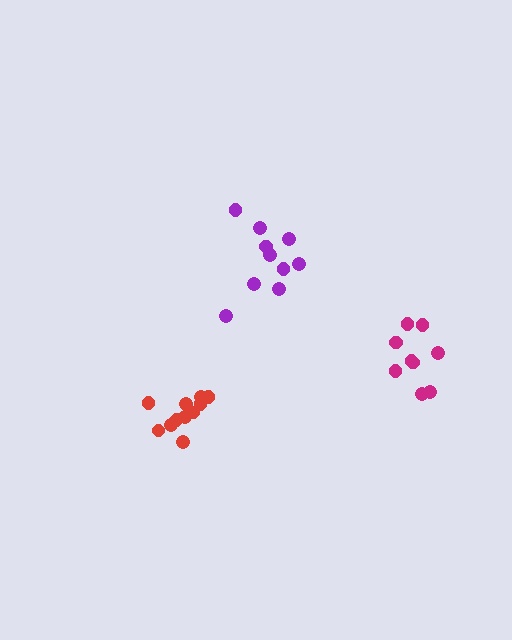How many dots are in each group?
Group 1: 10 dots, Group 2: 11 dots, Group 3: 9 dots (30 total).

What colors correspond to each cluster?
The clusters are colored: purple, red, magenta.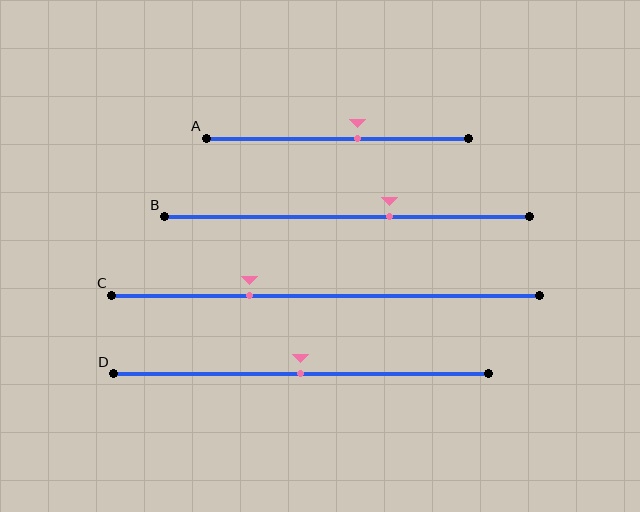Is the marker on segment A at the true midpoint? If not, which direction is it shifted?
No, the marker on segment A is shifted to the right by about 8% of the segment length.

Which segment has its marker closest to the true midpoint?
Segment D has its marker closest to the true midpoint.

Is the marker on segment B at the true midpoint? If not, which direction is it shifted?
No, the marker on segment B is shifted to the right by about 12% of the segment length.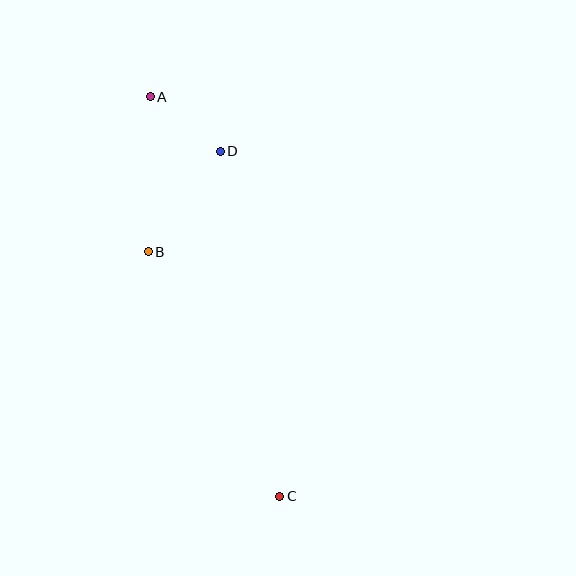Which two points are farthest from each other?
Points A and C are farthest from each other.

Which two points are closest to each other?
Points A and D are closest to each other.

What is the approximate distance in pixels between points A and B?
The distance between A and B is approximately 155 pixels.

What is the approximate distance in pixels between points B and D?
The distance between B and D is approximately 123 pixels.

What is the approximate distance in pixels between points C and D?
The distance between C and D is approximately 350 pixels.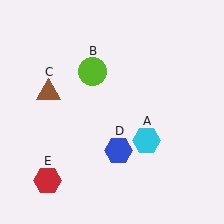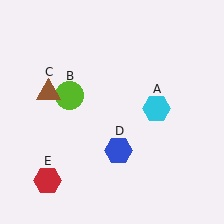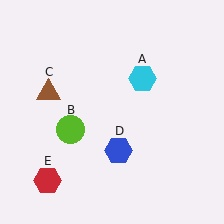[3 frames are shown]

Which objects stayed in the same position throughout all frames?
Brown triangle (object C) and blue hexagon (object D) and red hexagon (object E) remained stationary.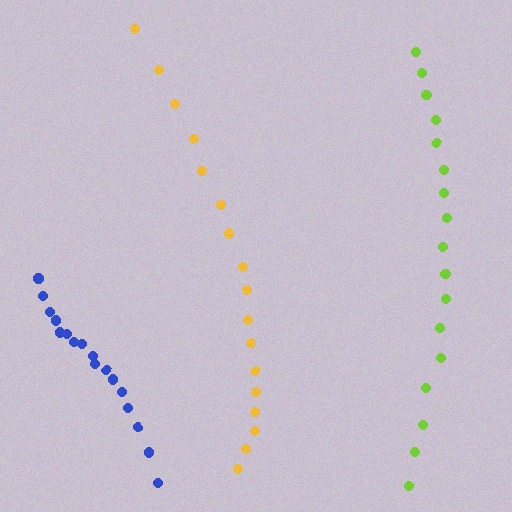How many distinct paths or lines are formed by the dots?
There are 3 distinct paths.